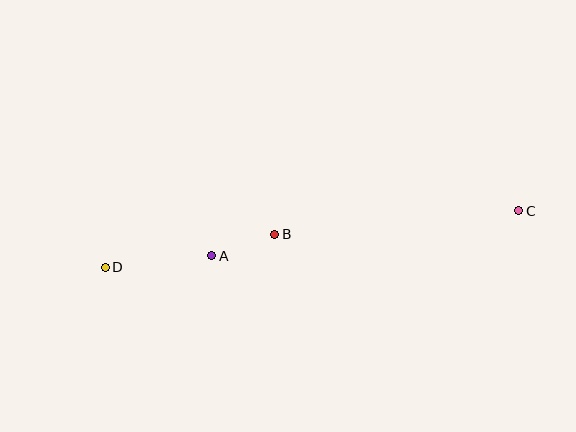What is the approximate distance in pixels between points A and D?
The distance between A and D is approximately 107 pixels.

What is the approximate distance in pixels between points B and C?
The distance between B and C is approximately 245 pixels.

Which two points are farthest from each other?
Points C and D are farthest from each other.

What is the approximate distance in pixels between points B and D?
The distance between B and D is approximately 173 pixels.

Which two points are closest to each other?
Points A and B are closest to each other.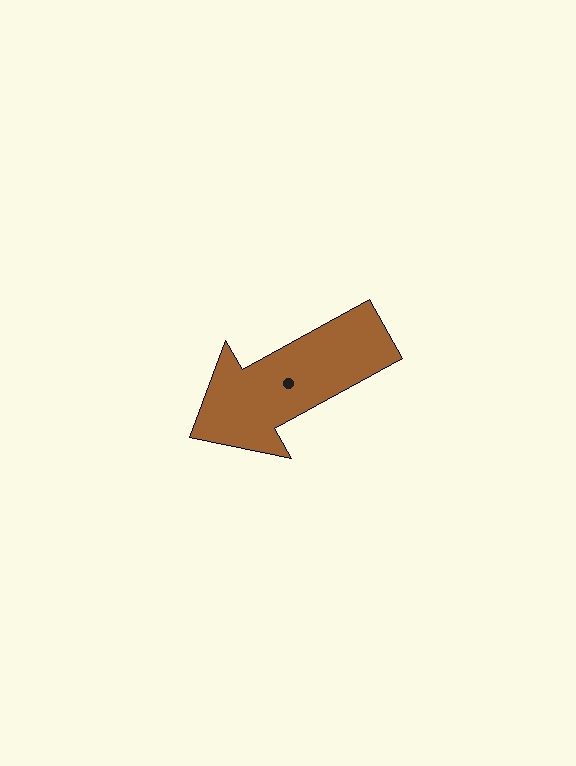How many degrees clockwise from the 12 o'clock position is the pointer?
Approximately 241 degrees.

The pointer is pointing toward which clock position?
Roughly 8 o'clock.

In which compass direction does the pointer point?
Southwest.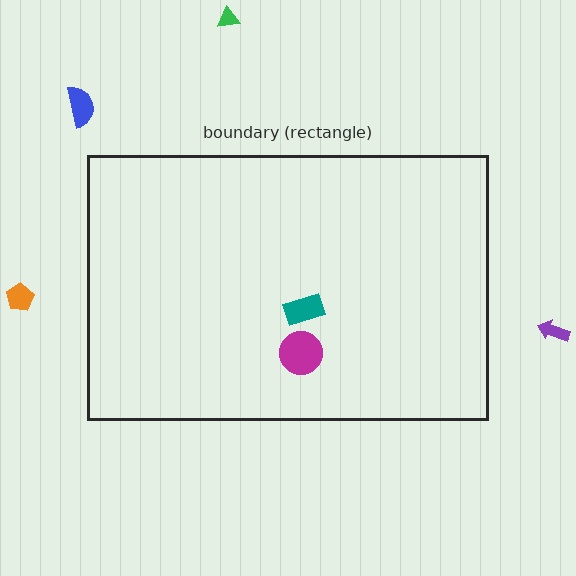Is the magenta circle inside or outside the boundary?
Inside.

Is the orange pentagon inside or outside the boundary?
Outside.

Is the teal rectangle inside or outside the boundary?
Inside.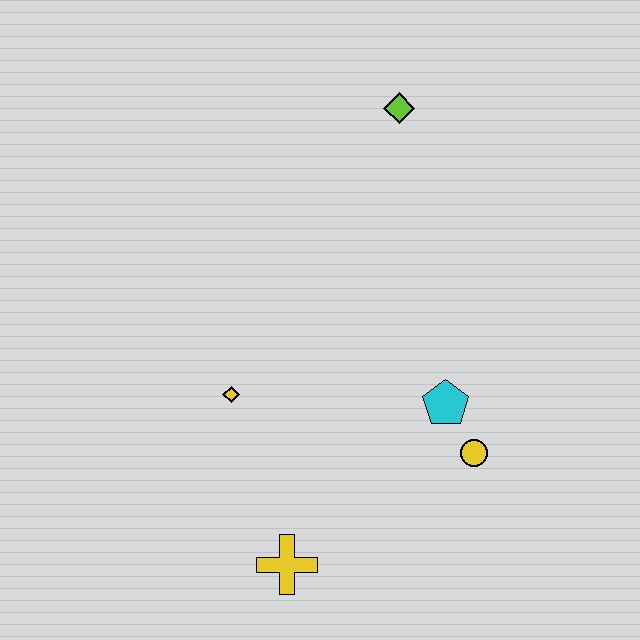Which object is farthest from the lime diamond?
The yellow cross is farthest from the lime diamond.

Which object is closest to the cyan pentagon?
The yellow circle is closest to the cyan pentagon.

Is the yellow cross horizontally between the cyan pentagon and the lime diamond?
No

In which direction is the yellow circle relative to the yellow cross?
The yellow circle is to the right of the yellow cross.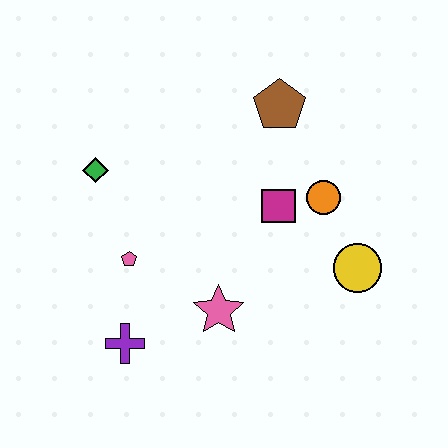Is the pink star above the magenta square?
No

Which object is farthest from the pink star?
The brown pentagon is farthest from the pink star.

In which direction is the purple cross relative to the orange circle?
The purple cross is to the left of the orange circle.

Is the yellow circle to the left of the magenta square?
No